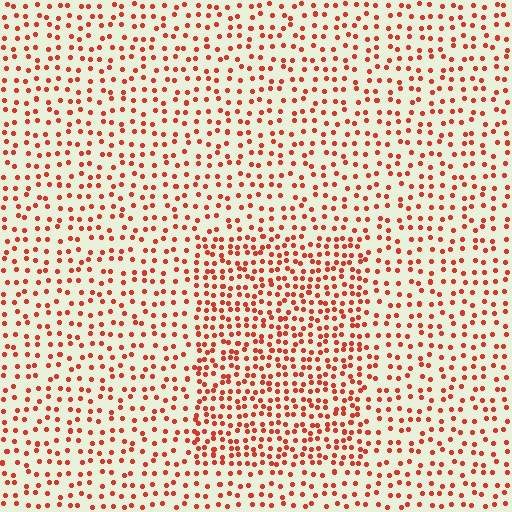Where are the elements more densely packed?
The elements are more densely packed inside the rectangle boundary.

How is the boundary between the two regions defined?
The boundary is defined by a change in element density (approximately 1.7x ratio). All elements are the same color, size, and shape.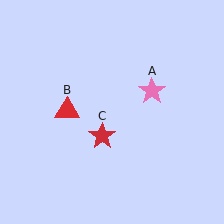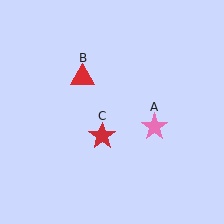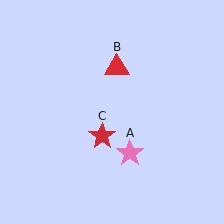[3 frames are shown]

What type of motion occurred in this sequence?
The pink star (object A), red triangle (object B) rotated clockwise around the center of the scene.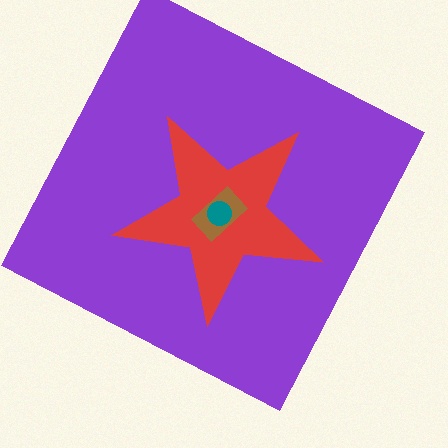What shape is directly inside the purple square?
The red star.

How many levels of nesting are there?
4.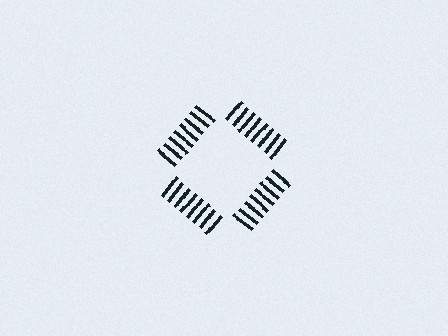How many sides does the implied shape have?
4 sides — the line-ends trace a square.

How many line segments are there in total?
32 — 8 along each of the 4 edges.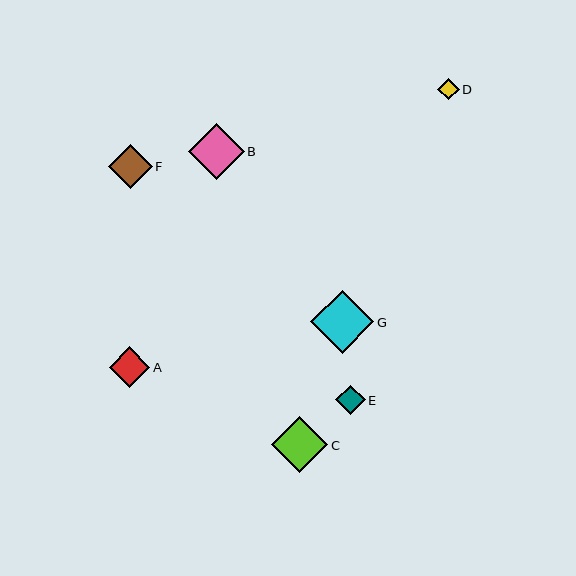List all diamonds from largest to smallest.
From largest to smallest: G, B, C, F, A, E, D.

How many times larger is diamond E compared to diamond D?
Diamond E is approximately 1.4 times the size of diamond D.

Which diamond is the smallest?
Diamond D is the smallest with a size of approximately 21 pixels.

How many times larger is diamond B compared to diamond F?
Diamond B is approximately 1.3 times the size of diamond F.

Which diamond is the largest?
Diamond G is the largest with a size of approximately 64 pixels.